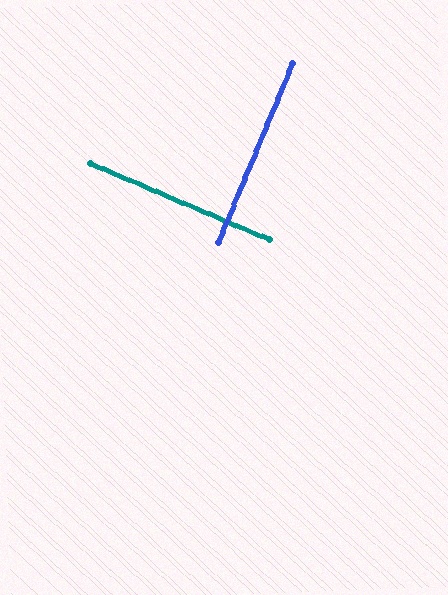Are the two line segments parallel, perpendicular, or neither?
Perpendicular — they meet at approximately 89°.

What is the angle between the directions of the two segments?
Approximately 89 degrees.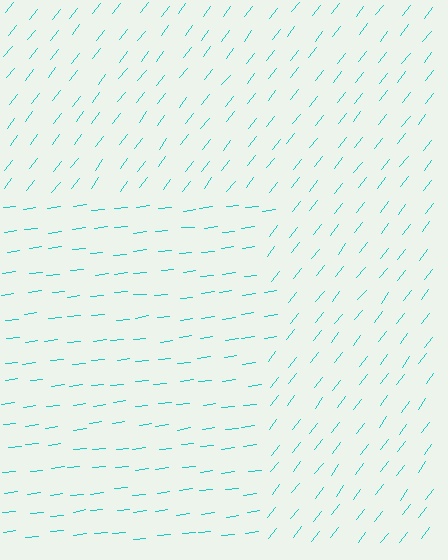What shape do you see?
I see a rectangle.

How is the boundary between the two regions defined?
The boundary is defined purely by a change in line orientation (approximately 45 degrees difference). All lines are the same color and thickness.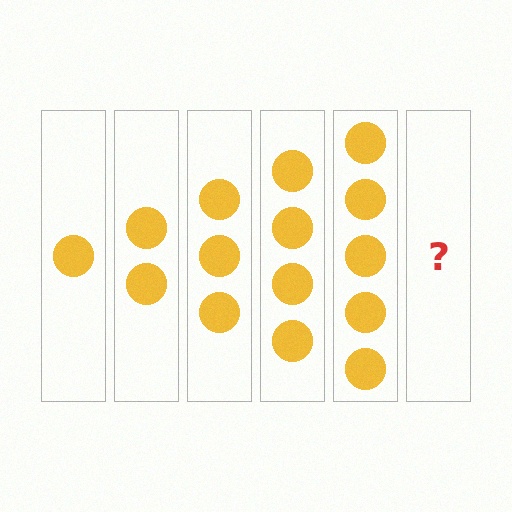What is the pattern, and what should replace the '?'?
The pattern is that each step adds one more circle. The '?' should be 6 circles.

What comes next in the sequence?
The next element should be 6 circles.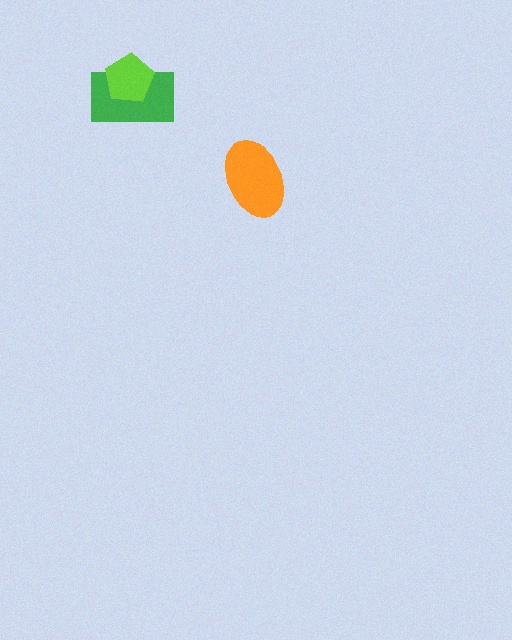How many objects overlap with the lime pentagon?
1 object overlaps with the lime pentagon.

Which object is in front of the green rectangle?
The lime pentagon is in front of the green rectangle.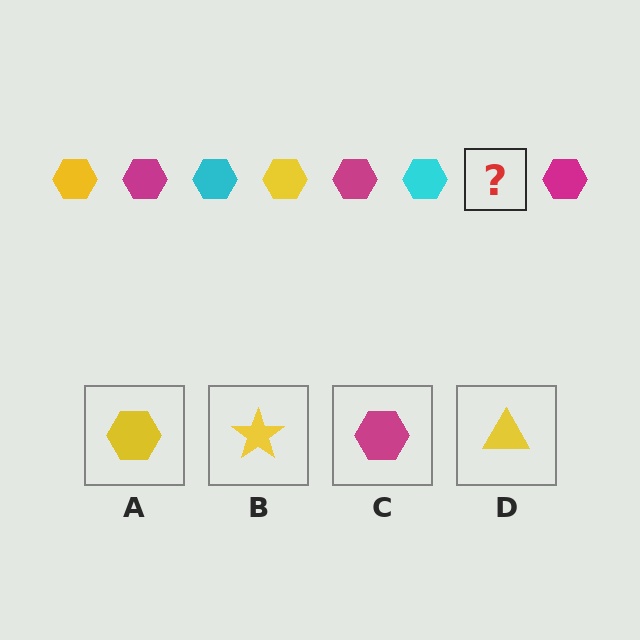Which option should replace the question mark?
Option A.